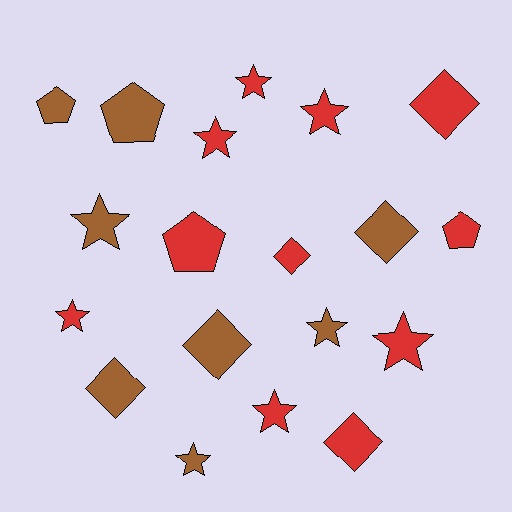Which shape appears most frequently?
Star, with 9 objects.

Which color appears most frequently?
Red, with 11 objects.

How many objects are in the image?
There are 19 objects.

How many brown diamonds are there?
There are 3 brown diamonds.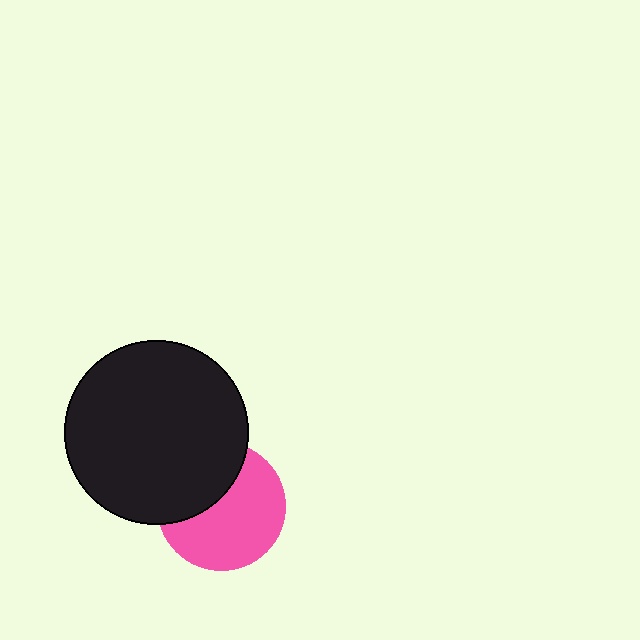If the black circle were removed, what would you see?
You would see the complete pink circle.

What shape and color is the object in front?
The object in front is a black circle.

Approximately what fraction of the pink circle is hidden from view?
Roughly 37% of the pink circle is hidden behind the black circle.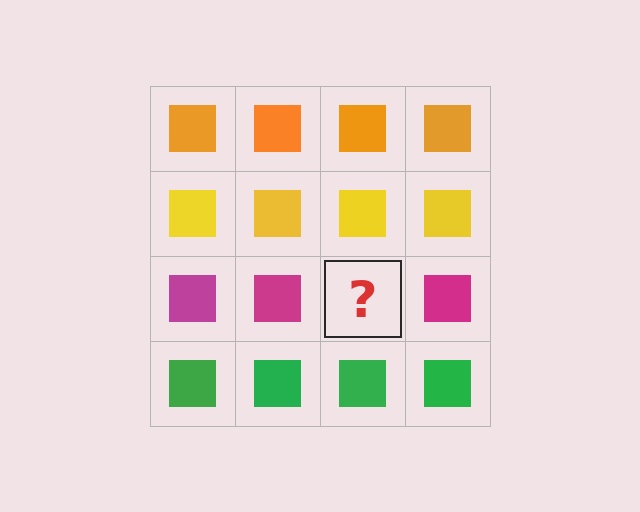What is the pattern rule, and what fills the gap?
The rule is that each row has a consistent color. The gap should be filled with a magenta square.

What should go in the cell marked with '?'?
The missing cell should contain a magenta square.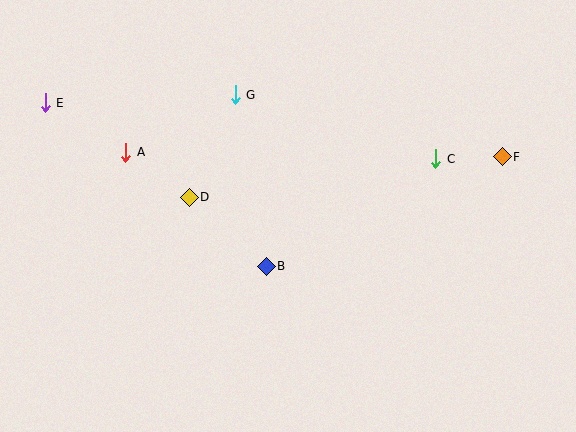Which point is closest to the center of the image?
Point B at (266, 266) is closest to the center.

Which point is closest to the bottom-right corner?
Point F is closest to the bottom-right corner.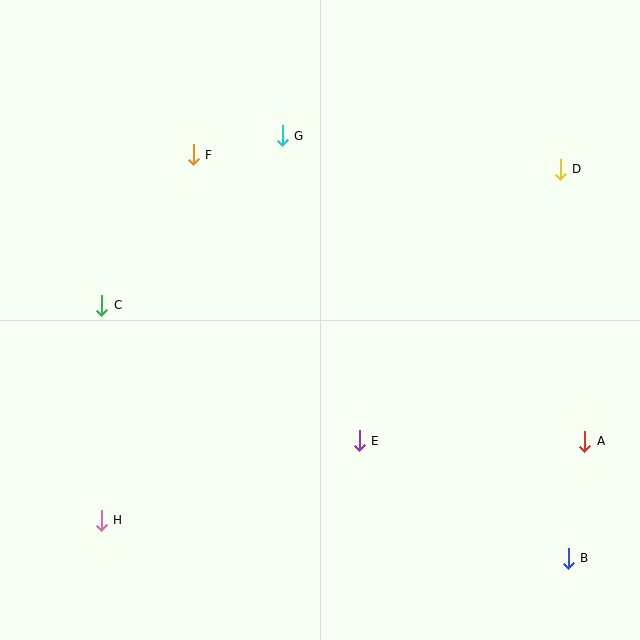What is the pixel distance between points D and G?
The distance between D and G is 280 pixels.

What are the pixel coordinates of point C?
Point C is at (102, 305).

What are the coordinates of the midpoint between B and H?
The midpoint between B and H is at (335, 539).